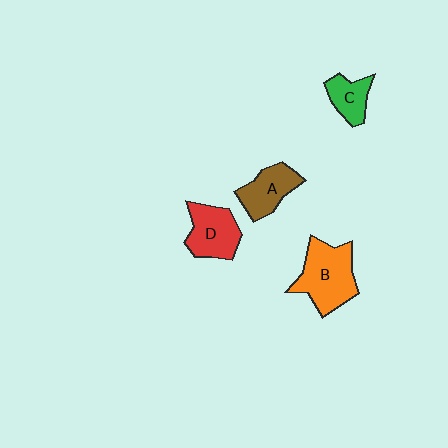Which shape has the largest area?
Shape B (orange).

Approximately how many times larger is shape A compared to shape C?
Approximately 1.3 times.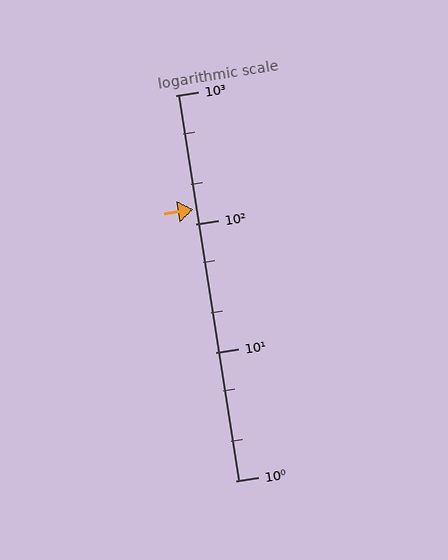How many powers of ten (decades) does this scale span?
The scale spans 3 decades, from 1 to 1000.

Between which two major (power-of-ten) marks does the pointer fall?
The pointer is between 100 and 1000.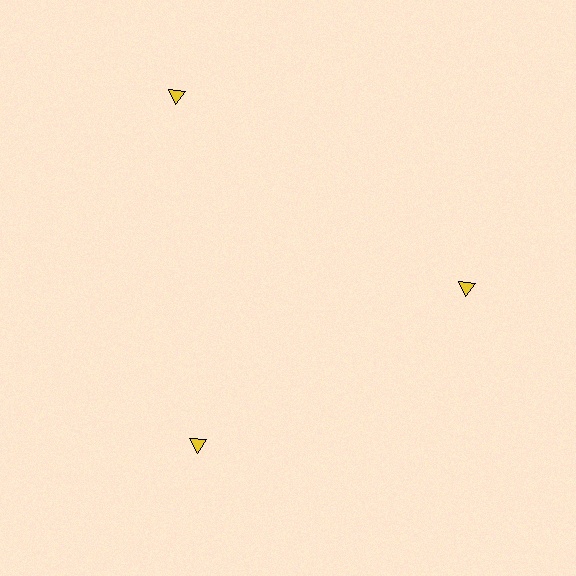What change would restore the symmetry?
The symmetry would be restored by moving it inward, back onto the ring so that all 3 triangles sit at equal angles and equal distance from the center.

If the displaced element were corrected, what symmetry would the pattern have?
It would have 3-fold rotational symmetry — the pattern would map onto itself every 120 degrees.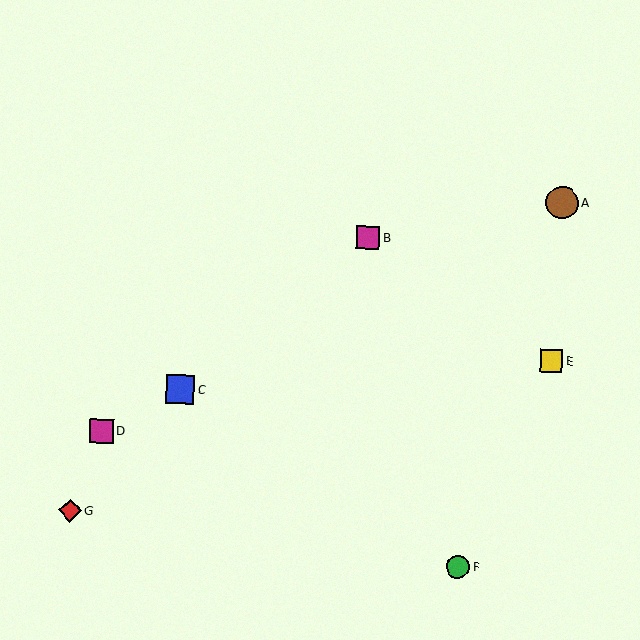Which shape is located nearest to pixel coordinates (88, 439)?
The magenta square (labeled D) at (102, 431) is nearest to that location.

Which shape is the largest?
The brown circle (labeled A) is the largest.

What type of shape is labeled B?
Shape B is a magenta square.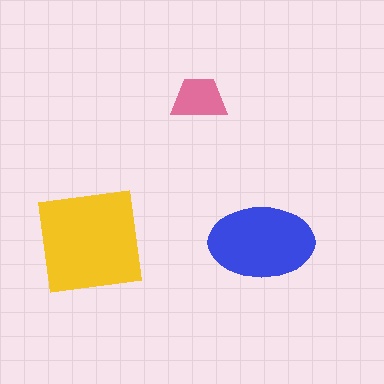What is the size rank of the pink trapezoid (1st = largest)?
3rd.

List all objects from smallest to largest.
The pink trapezoid, the blue ellipse, the yellow square.